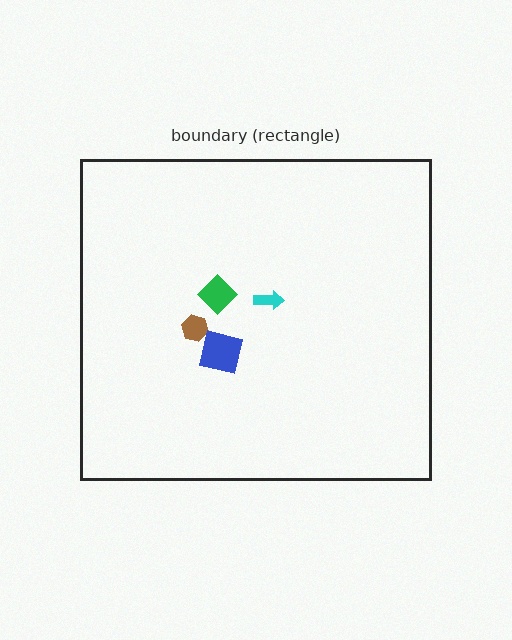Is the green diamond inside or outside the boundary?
Inside.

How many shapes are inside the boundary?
4 inside, 0 outside.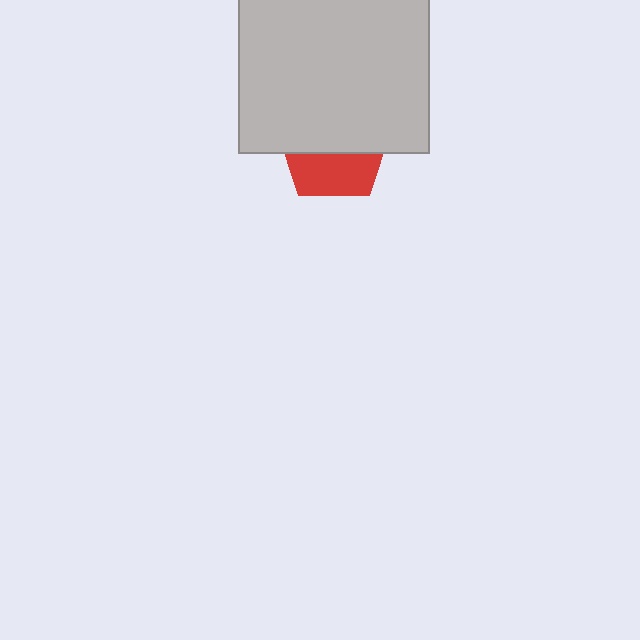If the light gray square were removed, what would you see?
You would see the complete red pentagon.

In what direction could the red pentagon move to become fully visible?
The red pentagon could move down. That would shift it out from behind the light gray square entirely.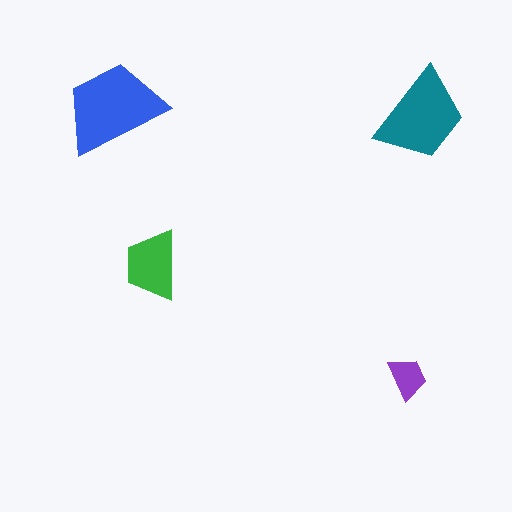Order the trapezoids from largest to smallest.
the blue one, the teal one, the green one, the purple one.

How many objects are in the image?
There are 4 objects in the image.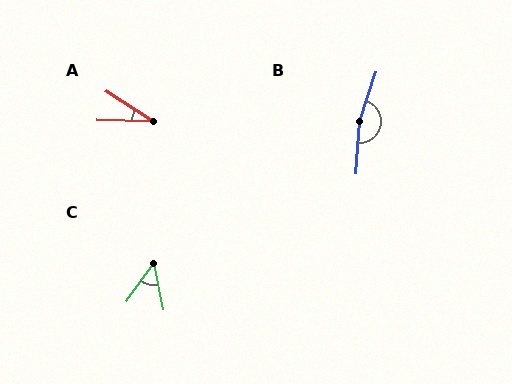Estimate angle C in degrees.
Approximately 47 degrees.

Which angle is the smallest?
A, at approximately 31 degrees.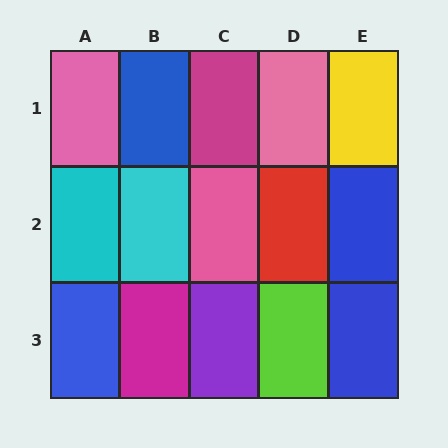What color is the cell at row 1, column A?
Pink.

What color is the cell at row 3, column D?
Lime.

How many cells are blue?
4 cells are blue.